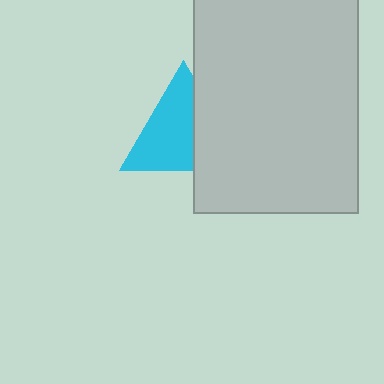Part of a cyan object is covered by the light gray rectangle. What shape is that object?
It is a triangle.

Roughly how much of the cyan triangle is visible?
About half of it is visible (roughly 64%).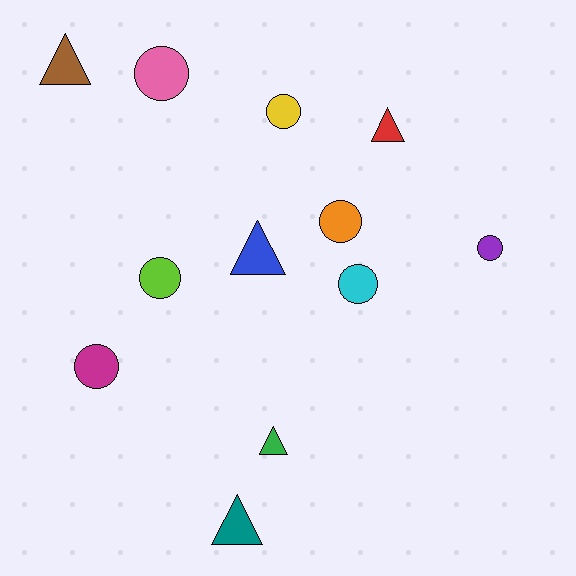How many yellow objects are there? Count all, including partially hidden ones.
There is 1 yellow object.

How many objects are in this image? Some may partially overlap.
There are 12 objects.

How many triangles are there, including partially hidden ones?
There are 5 triangles.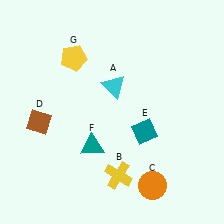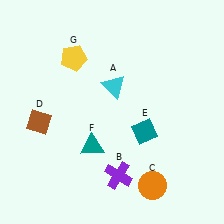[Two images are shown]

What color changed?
The cross (B) changed from yellow in Image 1 to purple in Image 2.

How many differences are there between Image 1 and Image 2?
There is 1 difference between the two images.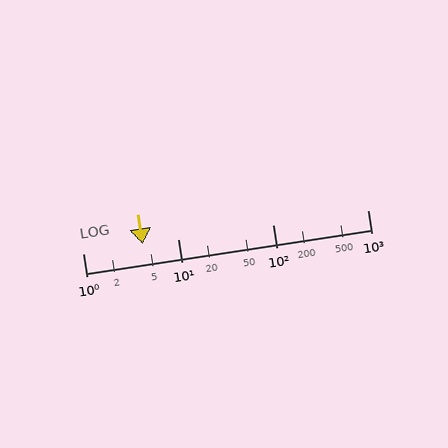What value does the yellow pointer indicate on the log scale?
The pointer indicates approximately 4.3.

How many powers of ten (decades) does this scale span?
The scale spans 3 decades, from 1 to 1000.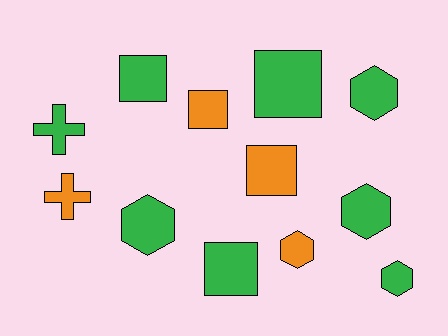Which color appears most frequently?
Green, with 8 objects.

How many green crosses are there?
There is 1 green cross.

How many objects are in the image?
There are 12 objects.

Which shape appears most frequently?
Square, with 5 objects.